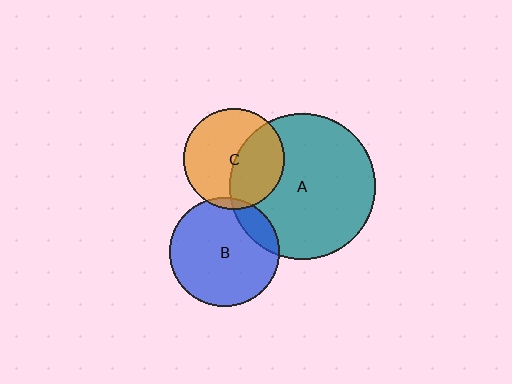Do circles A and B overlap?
Yes.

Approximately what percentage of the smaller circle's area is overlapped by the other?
Approximately 15%.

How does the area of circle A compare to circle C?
Approximately 2.1 times.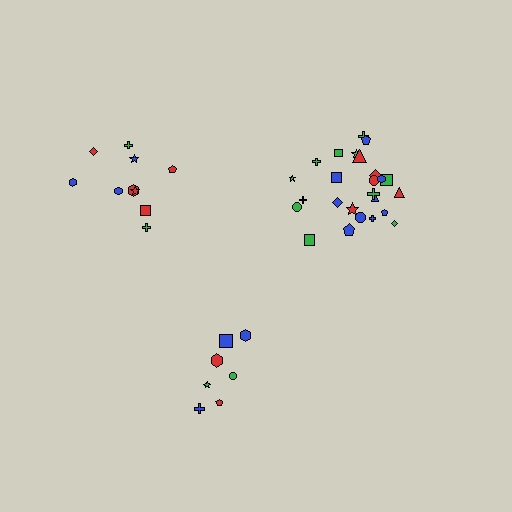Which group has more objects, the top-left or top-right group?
The top-right group.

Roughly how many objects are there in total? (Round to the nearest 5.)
Roughly 40 objects in total.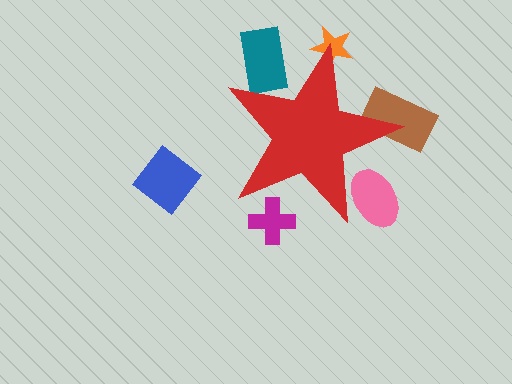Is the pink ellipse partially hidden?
Yes, the pink ellipse is partially hidden behind the red star.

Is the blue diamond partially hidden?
No, the blue diamond is fully visible.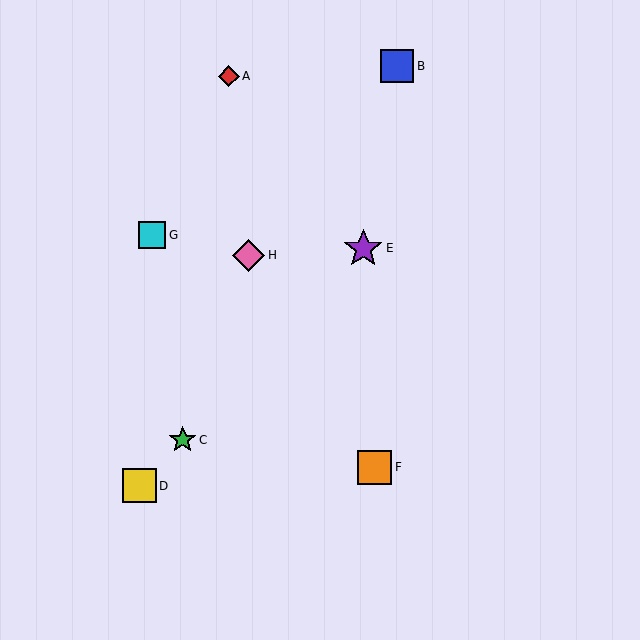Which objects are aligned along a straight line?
Objects C, D, E are aligned along a straight line.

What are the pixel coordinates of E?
Object E is at (363, 248).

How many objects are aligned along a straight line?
3 objects (C, D, E) are aligned along a straight line.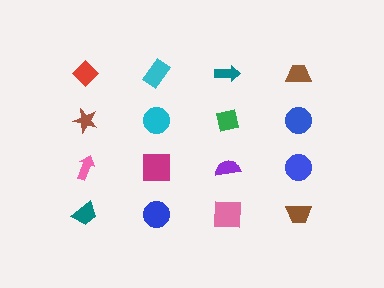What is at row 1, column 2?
A cyan rectangle.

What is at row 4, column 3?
A pink square.